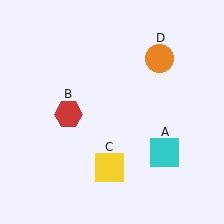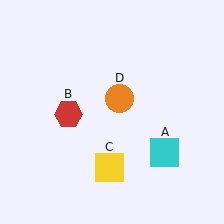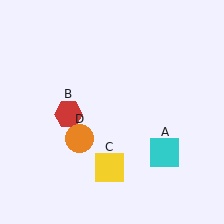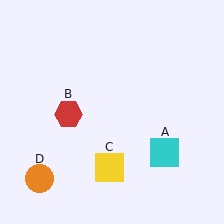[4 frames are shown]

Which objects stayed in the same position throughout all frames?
Cyan square (object A) and red hexagon (object B) and yellow square (object C) remained stationary.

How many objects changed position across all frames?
1 object changed position: orange circle (object D).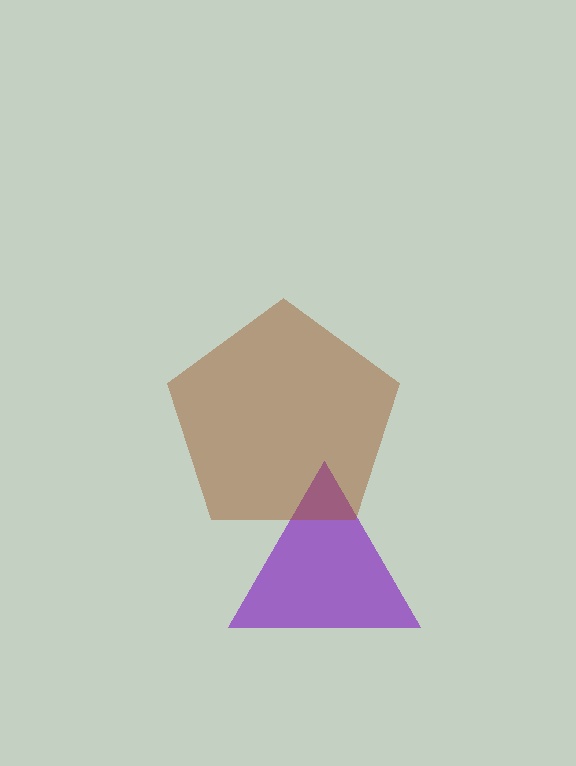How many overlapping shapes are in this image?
There are 2 overlapping shapes in the image.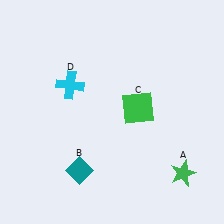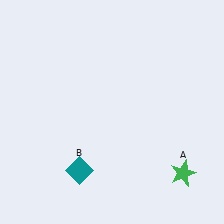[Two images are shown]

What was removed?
The green square (C), the cyan cross (D) were removed in Image 2.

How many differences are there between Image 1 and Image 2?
There are 2 differences between the two images.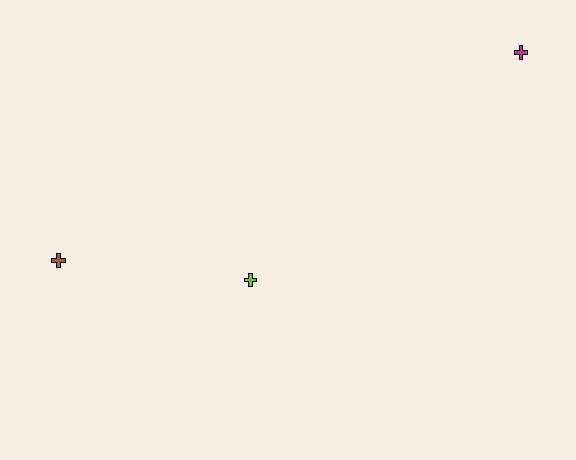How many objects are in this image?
There are 3 objects.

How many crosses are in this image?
There are 3 crosses.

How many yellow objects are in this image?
There are no yellow objects.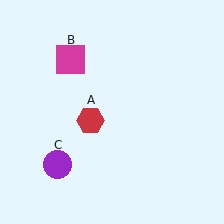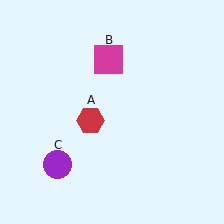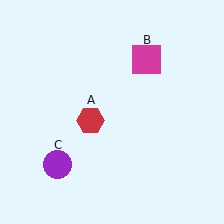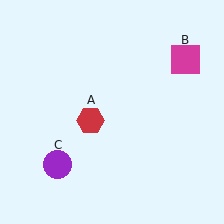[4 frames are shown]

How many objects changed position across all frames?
1 object changed position: magenta square (object B).